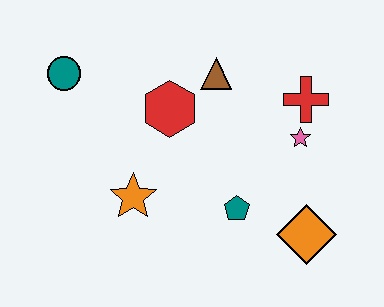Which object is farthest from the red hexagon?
The orange diamond is farthest from the red hexagon.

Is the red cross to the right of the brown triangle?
Yes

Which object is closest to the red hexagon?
The brown triangle is closest to the red hexagon.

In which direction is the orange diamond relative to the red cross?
The orange diamond is below the red cross.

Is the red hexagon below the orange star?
No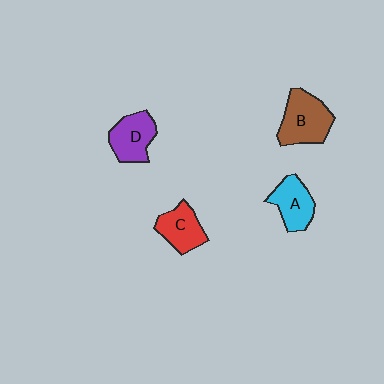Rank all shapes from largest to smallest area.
From largest to smallest: B (brown), D (purple), A (cyan), C (red).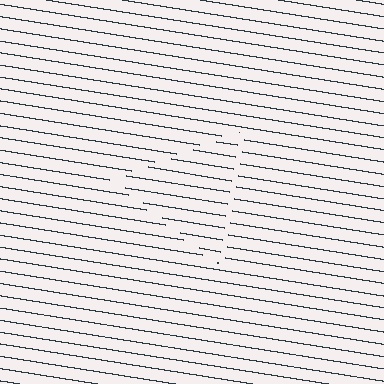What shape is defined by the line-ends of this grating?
An illusory triangle. The interior of the shape contains the same grating, shifted by half a period — the contour is defined by the phase discontinuity where line-ends from the inner and outer gratings abut.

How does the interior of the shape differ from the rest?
The interior of the shape contains the same grating, shifted by half a period — the contour is defined by the phase discontinuity where line-ends from the inner and outer gratings abut.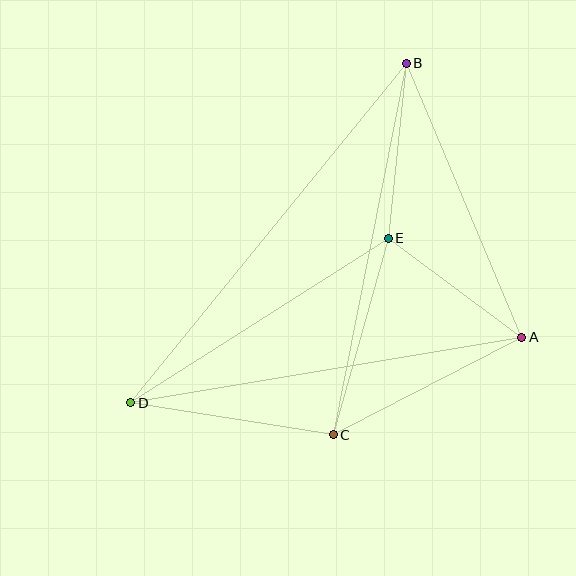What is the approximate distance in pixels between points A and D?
The distance between A and D is approximately 396 pixels.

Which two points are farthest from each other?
Points B and D are farthest from each other.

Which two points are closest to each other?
Points A and E are closest to each other.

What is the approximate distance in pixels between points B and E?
The distance between B and E is approximately 176 pixels.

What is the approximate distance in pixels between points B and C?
The distance between B and C is approximately 379 pixels.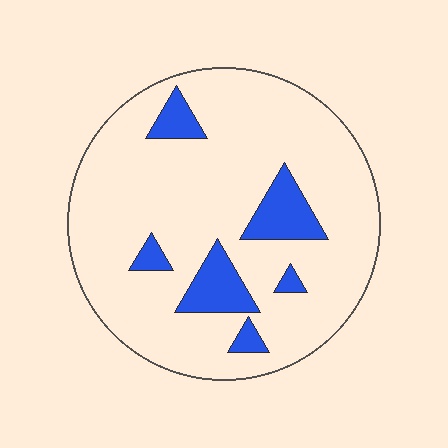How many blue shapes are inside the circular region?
6.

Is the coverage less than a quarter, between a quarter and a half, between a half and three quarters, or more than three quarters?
Less than a quarter.